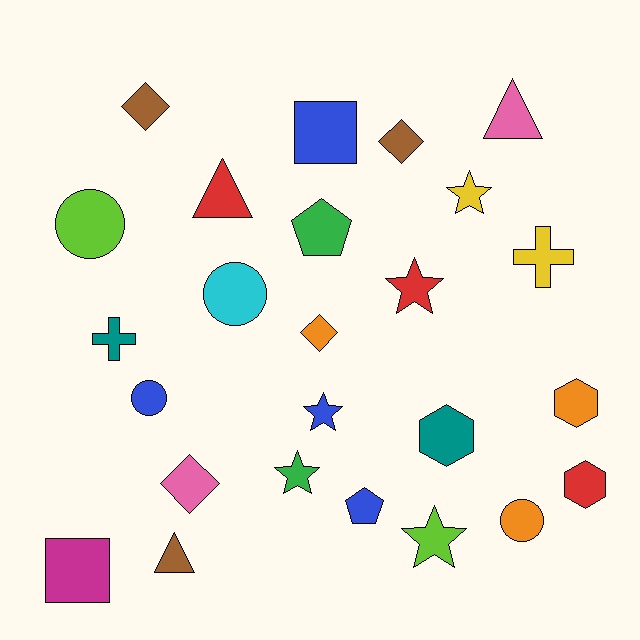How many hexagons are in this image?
There are 3 hexagons.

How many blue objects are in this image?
There are 4 blue objects.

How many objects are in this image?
There are 25 objects.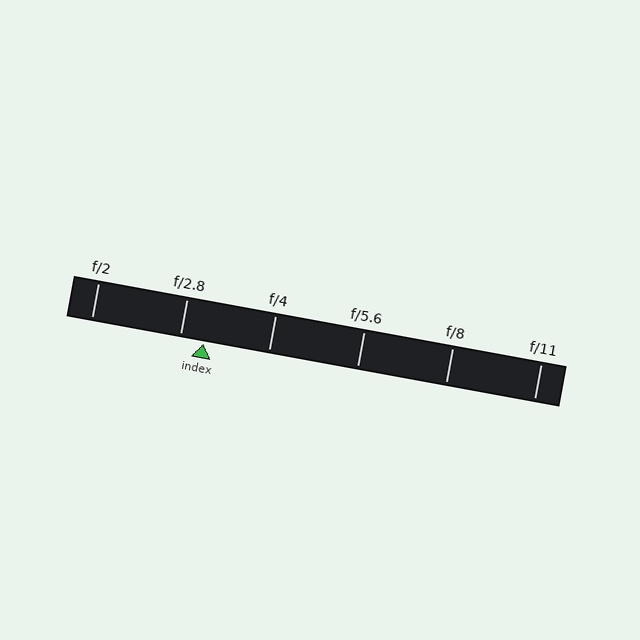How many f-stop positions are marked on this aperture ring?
There are 6 f-stop positions marked.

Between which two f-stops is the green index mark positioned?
The index mark is between f/2.8 and f/4.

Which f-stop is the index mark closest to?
The index mark is closest to f/2.8.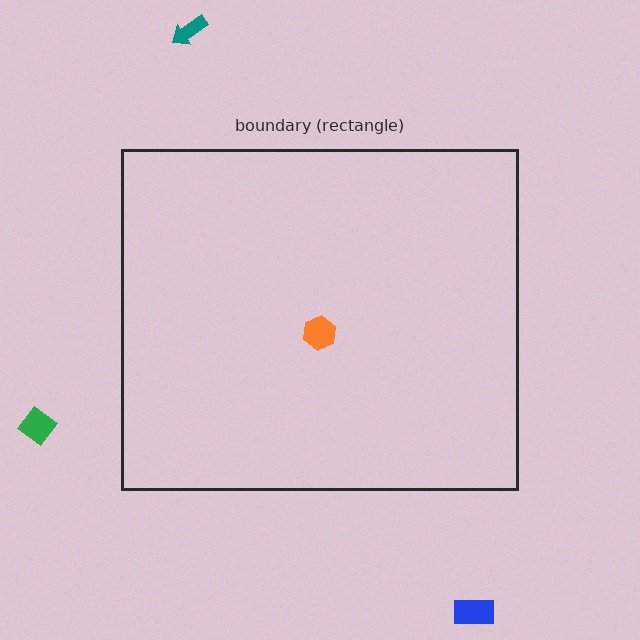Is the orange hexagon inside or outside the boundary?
Inside.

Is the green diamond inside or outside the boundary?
Outside.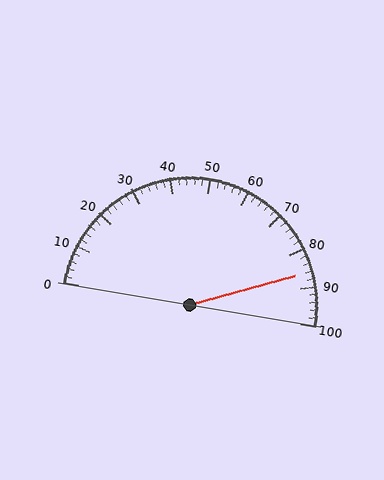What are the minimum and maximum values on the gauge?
The gauge ranges from 0 to 100.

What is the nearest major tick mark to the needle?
The nearest major tick mark is 90.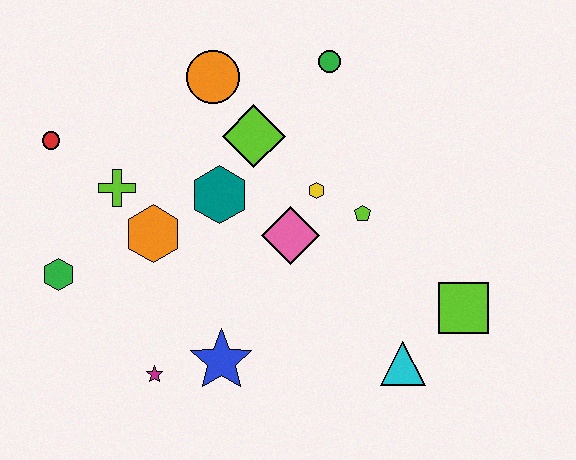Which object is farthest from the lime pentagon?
The red circle is farthest from the lime pentagon.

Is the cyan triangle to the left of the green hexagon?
No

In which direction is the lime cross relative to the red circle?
The lime cross is to the right of the red circle.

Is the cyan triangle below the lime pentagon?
Yes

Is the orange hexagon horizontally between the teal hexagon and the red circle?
Yes